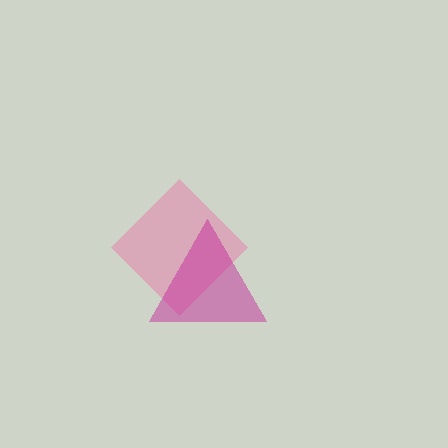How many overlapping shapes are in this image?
There are 2 overlapping shapes in the image.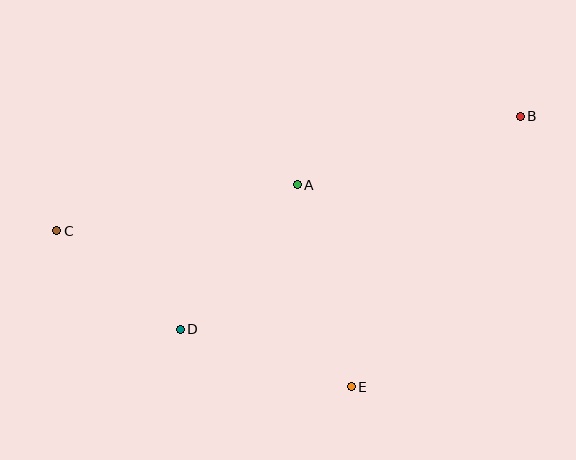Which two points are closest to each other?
Points C and D are closest to each other.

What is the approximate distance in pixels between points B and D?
The distance between B and D is approximately 401 pixels.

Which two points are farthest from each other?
Points B and C are farthest from each other.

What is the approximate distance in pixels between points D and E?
The distance between D and E is approximately 181 pixels.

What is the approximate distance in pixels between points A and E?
The distance between A and E is approximately 209 pixels.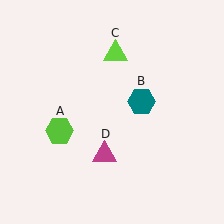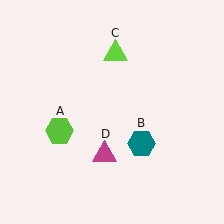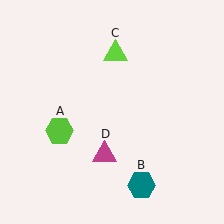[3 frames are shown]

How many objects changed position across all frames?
1 object changed position: teal hexagon (object B).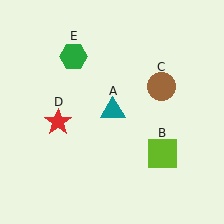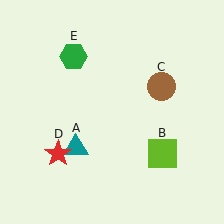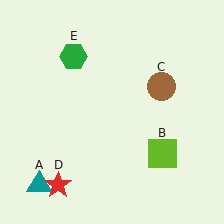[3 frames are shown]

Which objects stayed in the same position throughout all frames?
Lime square (object B) and brown circle (object C) and green hexagon (object E) remained stationary.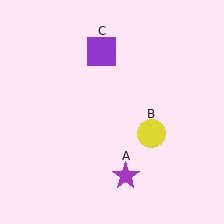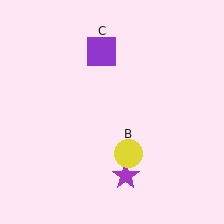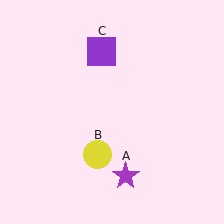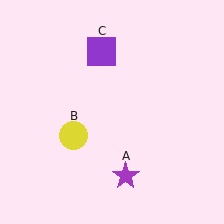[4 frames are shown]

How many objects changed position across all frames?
1 object changed position: yellow circle (object B).